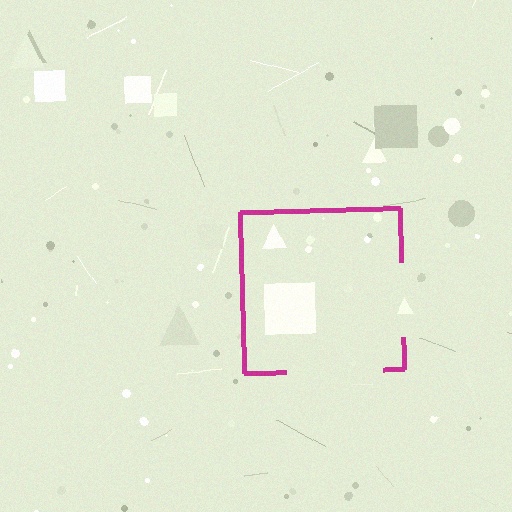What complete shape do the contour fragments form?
The contour fragments form a square.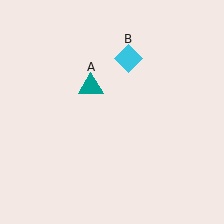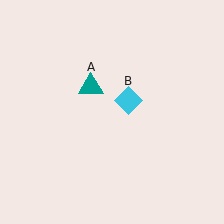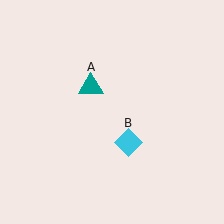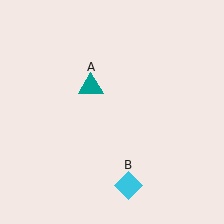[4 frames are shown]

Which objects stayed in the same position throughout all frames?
Teal triangle (object A) remained stationary.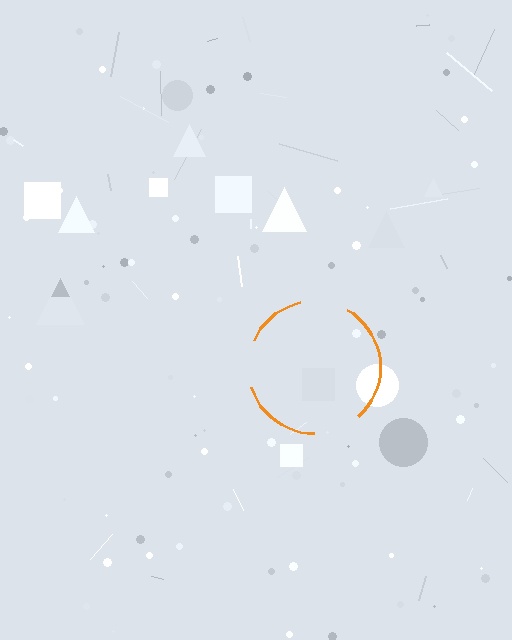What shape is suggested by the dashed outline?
The dashed outline suggests a circle.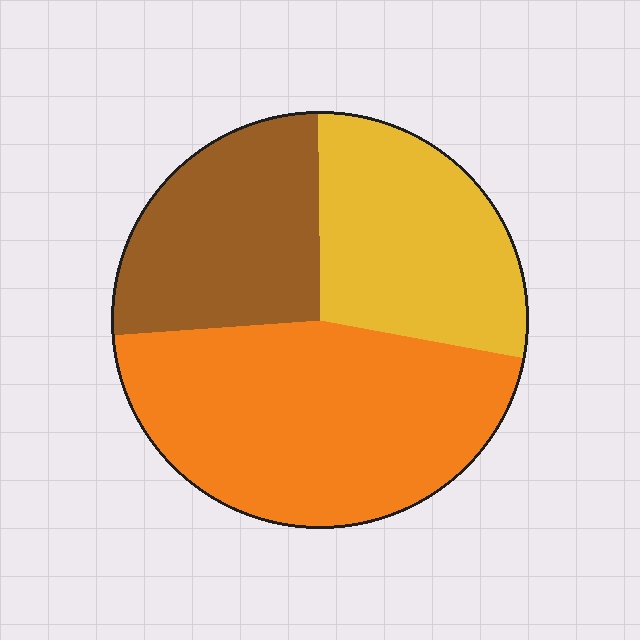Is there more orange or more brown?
Orange.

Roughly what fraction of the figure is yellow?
Yellow covers 28% of the figure.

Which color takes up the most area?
Orange, at roughly 45%.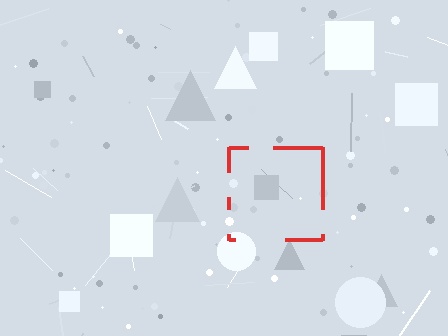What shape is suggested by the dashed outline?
The dashed outline suggests a square.